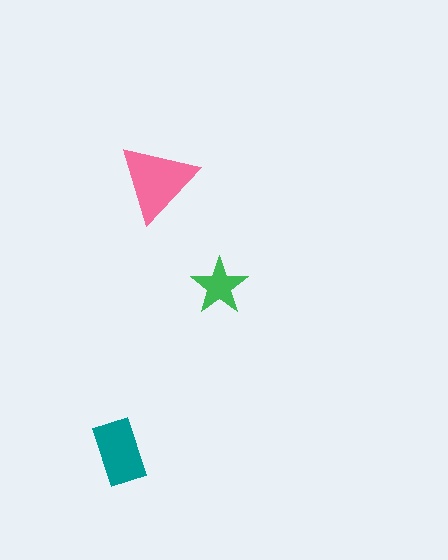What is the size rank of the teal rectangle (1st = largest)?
2nd.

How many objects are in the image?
There are 3 objects in the image.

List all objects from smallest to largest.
The green star, the teal rectangle, the pink triangle.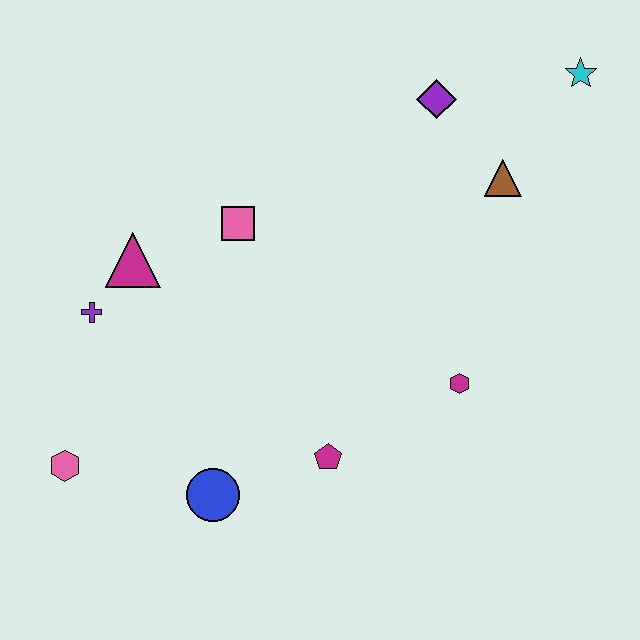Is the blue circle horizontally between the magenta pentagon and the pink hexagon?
Yes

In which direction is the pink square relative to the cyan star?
The pink square is to the left of the cyan star.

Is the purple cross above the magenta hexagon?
Yes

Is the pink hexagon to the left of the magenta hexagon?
Yes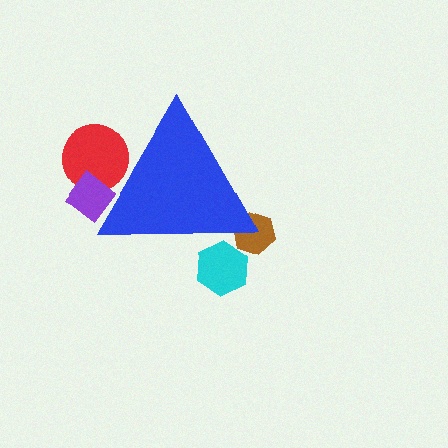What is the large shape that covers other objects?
A blue triangle.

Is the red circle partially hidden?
Yes, the red circle is partially hidden behind the blue triangle.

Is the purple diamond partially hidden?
Yes, the purple diamond is partially hidden behind the blue triangle.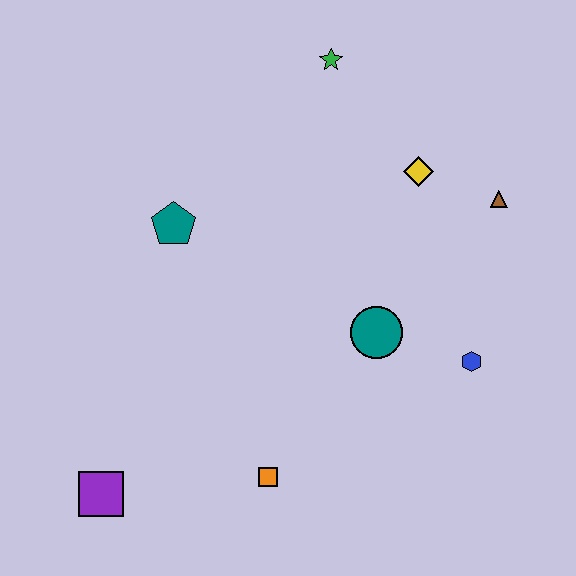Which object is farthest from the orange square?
The green star is farthest from the orange square.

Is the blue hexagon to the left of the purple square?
No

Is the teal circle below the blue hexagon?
No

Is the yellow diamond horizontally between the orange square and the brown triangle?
Yes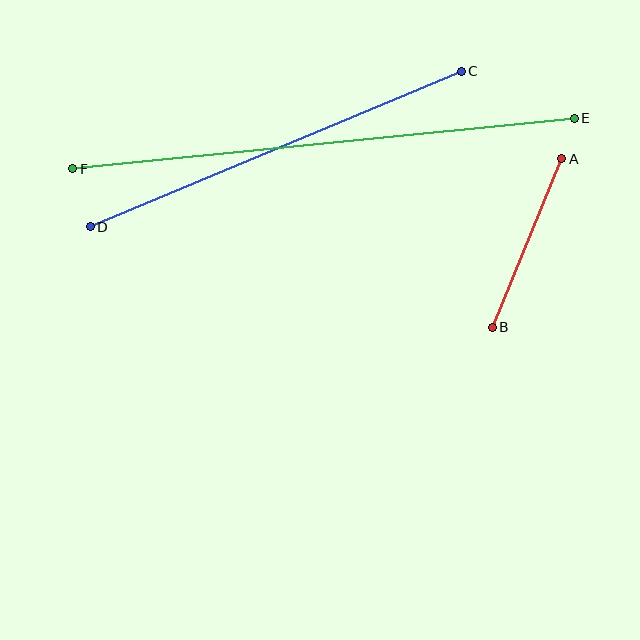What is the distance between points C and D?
The distance is approximately 403 pixels.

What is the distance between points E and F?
The distance is approximately 504 pixels.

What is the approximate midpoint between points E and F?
The midpoint is at approximately (323, 144) pixels.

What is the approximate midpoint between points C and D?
The midpoint is at approximately (276, 149) pixels.